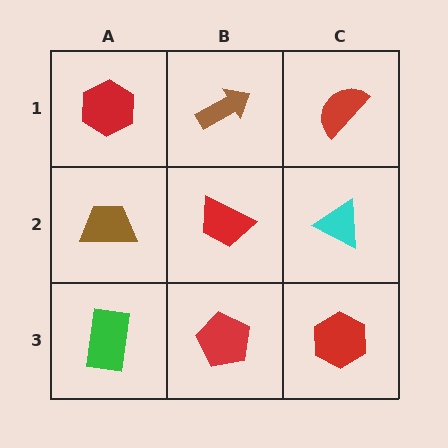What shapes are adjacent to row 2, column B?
A brown arrow (row 1, column B), a red pentagon (row 3, column B), a brown trapezoid (row 2, column A), a cyan triangle (row 2, column C).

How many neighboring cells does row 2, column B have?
4.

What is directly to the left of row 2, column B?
A brown trapezoid.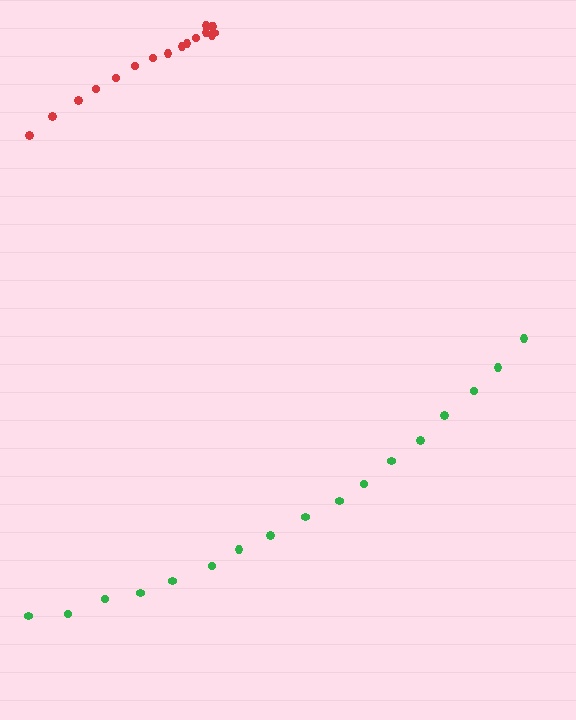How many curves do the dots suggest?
There are 2 distinct paths.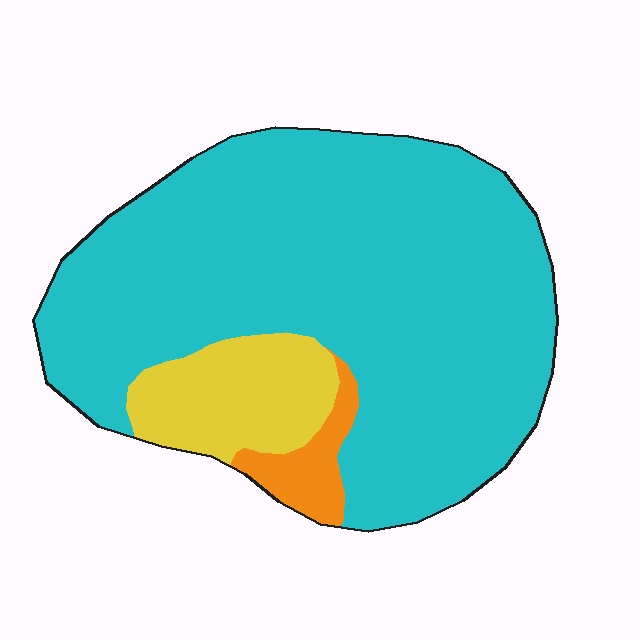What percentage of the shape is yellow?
Yellow covers around 15% of the shape.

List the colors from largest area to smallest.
From largest to smallest: cyan, yellow, orange.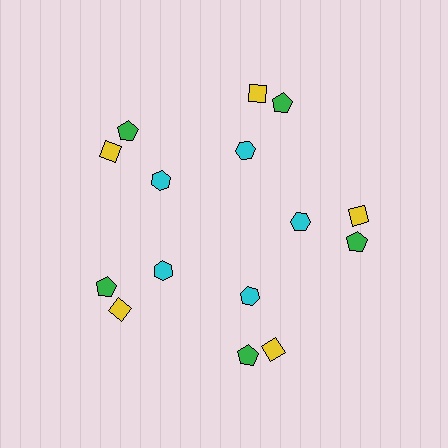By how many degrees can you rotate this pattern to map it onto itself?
The pattern maps onto itself every 72 degrees of rotation.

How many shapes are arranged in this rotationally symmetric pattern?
There are 15 shapes, arranged in 5 groups of 3.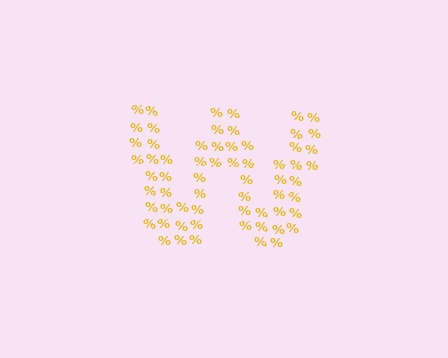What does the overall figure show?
The overall figure shows the letter W.